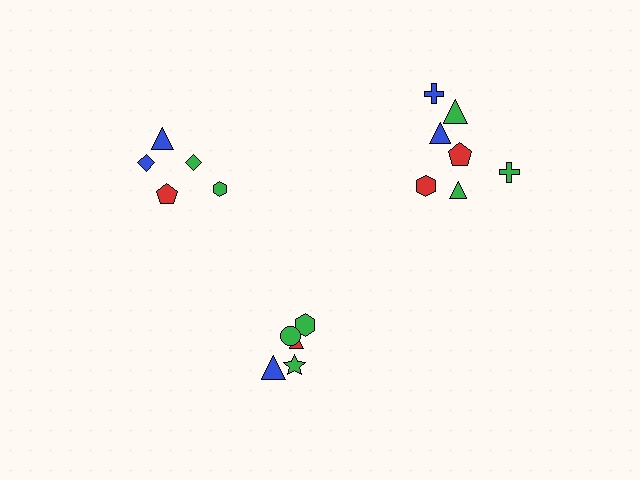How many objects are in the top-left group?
There are 5 objects.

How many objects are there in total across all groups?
There are 17 objects.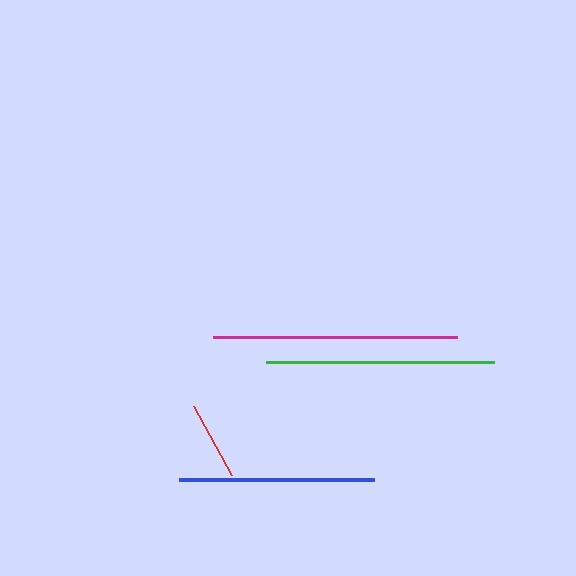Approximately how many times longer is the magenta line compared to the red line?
The magenta line is approximately 3.1 times the length of the red line.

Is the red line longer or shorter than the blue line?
The blue line is longer than the red line.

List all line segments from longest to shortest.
From longest to shortest: magenta, green, blue, red.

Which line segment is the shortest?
The red line is the shortest at approximately 79 pixels.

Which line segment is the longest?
The magenta line is the longest at approximately 243 pixels.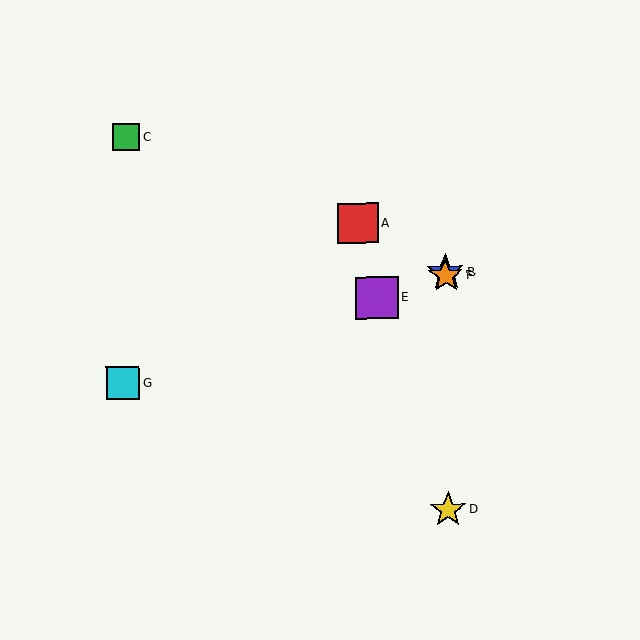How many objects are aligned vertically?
3 objects (B, D, F) are aligned vertically.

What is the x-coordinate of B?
Object B is at x≈446.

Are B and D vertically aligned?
Yes, both are at x≈446.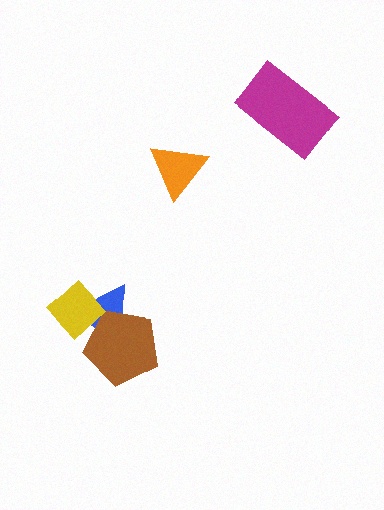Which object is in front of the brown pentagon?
The yellow diamond is in front of the brown pentagon.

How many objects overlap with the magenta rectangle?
0 objects overlap with the magenta rectangle.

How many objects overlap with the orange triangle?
0 objects overlap with the orange triangle.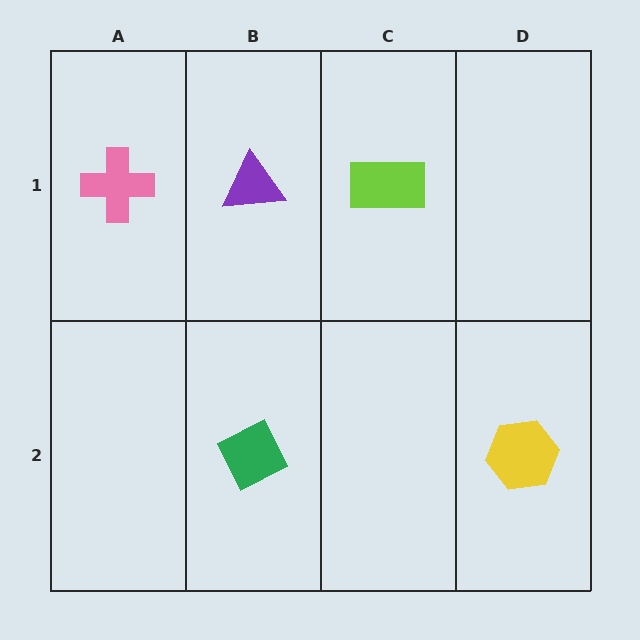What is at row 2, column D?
A yellow hexagon.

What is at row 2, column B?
A green diamond.